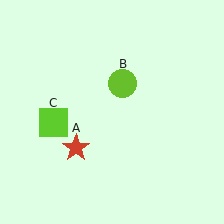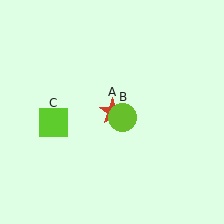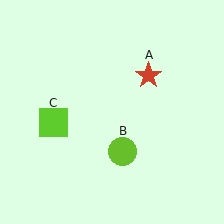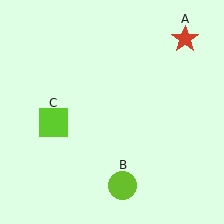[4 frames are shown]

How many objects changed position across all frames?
2 objects changed position: red star (object A), lime circle (object B).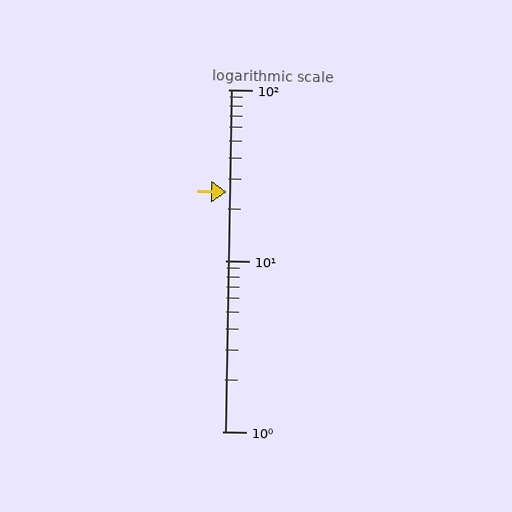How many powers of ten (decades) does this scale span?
The scale spans 2 decades, from 1 to 100.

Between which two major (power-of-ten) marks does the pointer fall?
The pointer is between 10 and 100.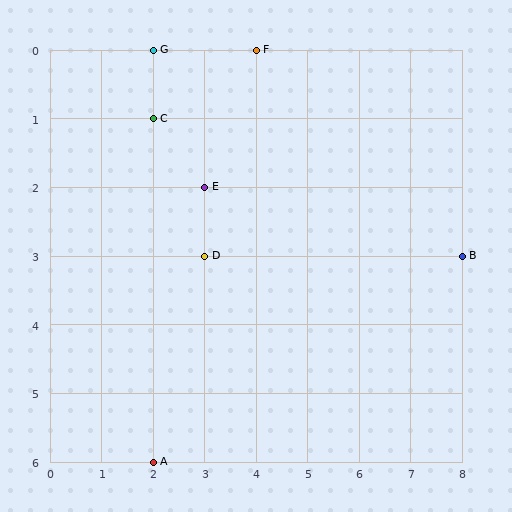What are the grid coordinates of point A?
Point A is at grid coordinates (2, 6).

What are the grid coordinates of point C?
Point C is at grid coordinates (2, 1).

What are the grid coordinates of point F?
Point F is at grid coordinates (4, 0).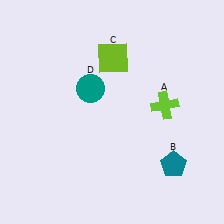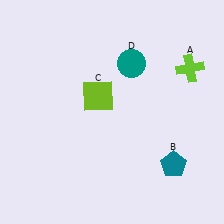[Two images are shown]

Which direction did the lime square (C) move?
The lime square (C) moved down.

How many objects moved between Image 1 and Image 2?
3 objects moved between the two images.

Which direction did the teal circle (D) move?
The teal circle (D) moved right.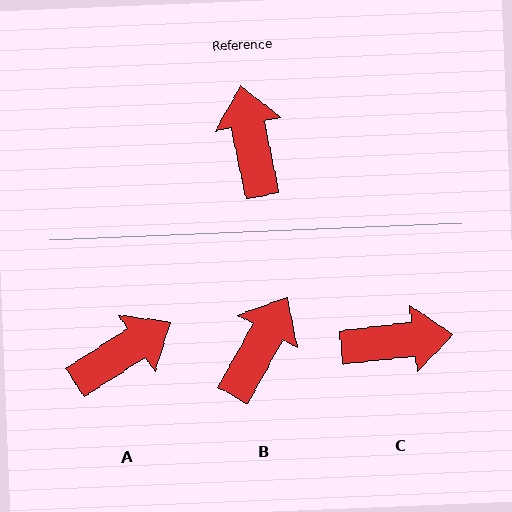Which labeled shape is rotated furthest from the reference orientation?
C, about 95 degrees away.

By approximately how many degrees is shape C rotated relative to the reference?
Approximately 95 degrees clockwise.